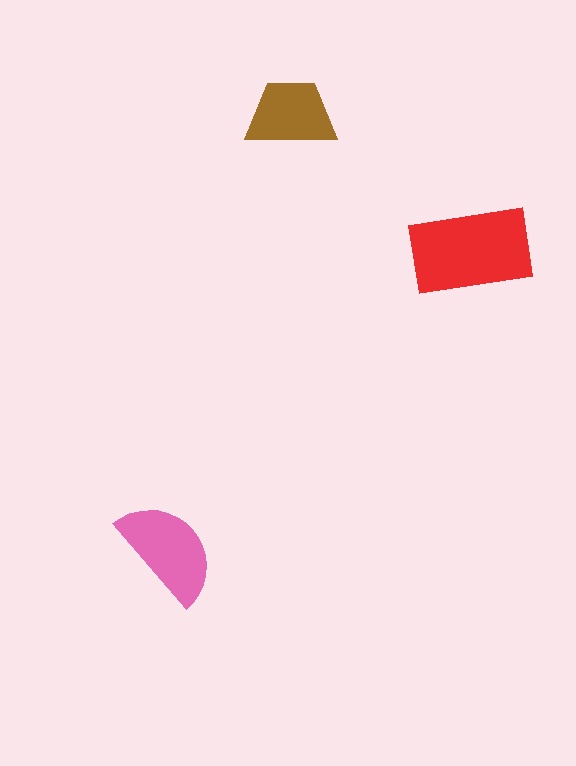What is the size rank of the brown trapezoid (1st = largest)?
3rd.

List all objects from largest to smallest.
The red rectangle, the pink semicircle, the brown trapezoid.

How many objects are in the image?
There are 3 objects in the image.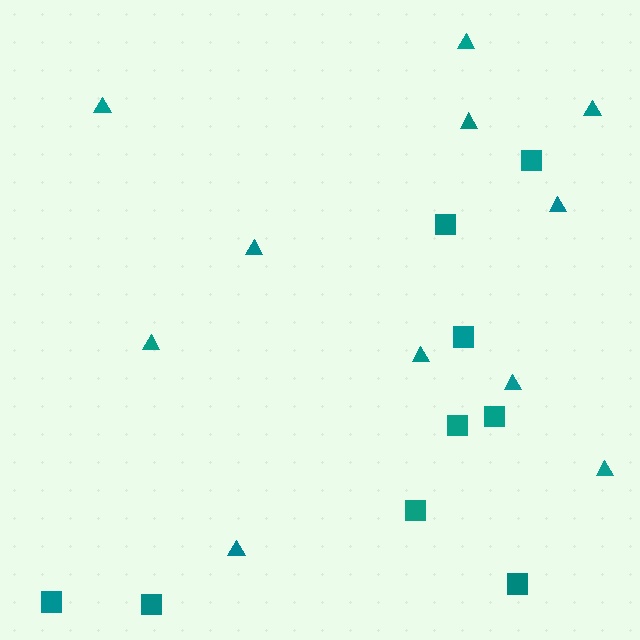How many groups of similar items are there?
There are 2 groups: one group of triangles (11) and one group of squares (9).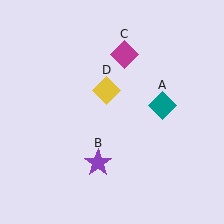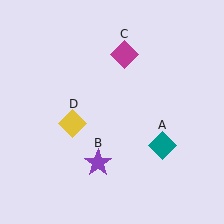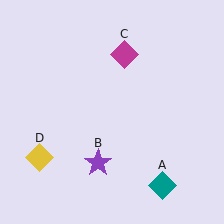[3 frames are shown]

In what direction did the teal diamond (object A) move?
The teal diamond (object A) moved down.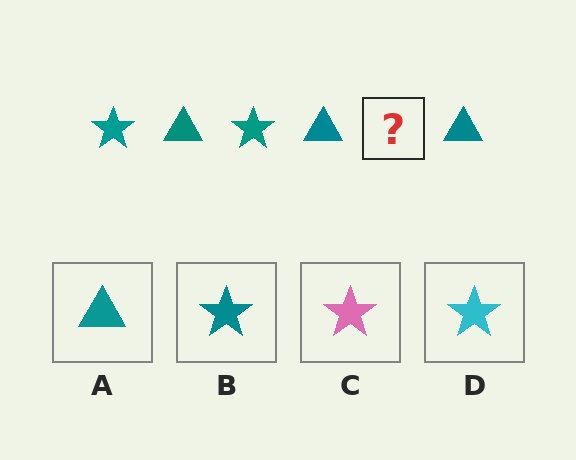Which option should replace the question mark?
Option B.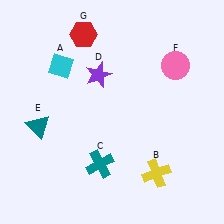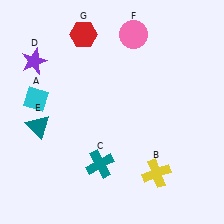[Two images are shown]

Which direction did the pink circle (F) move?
The pink circle (F) moved left.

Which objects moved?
The objects that moved are: the cyan diamond (A), the purple star (D), the pink circle (F).